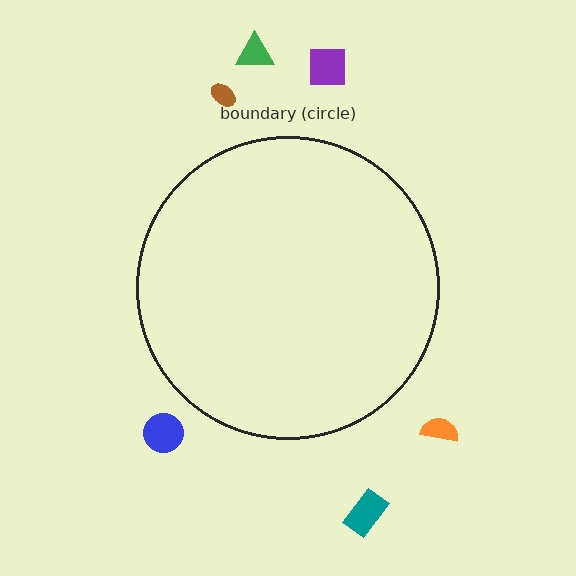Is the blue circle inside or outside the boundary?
Outside.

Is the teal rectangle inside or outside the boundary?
Outside.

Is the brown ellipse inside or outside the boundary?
Outside.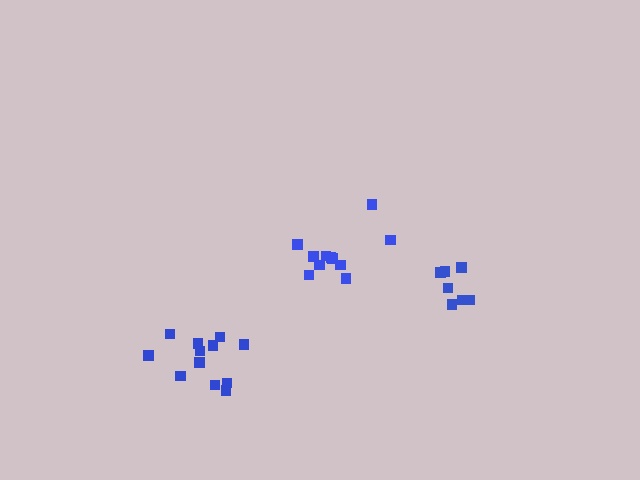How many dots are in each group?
Group 1: 7 dots, Group 2: 12 dots, Group 3: 11 dots (30 total).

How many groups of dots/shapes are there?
There are 3 groups.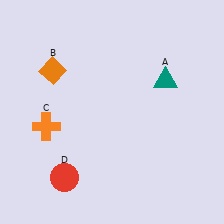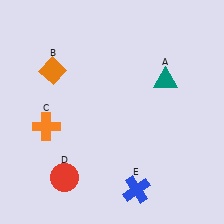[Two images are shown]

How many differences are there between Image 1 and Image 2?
There is 1 difference between the two images.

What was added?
A blue cross (E) was added in Image 2.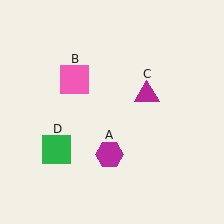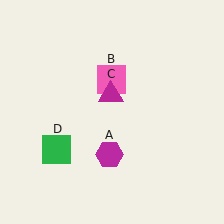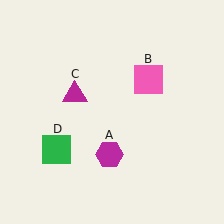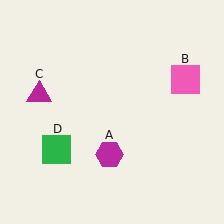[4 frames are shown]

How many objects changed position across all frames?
2 objects changed position: pink square (object B), magenta triangle (object C).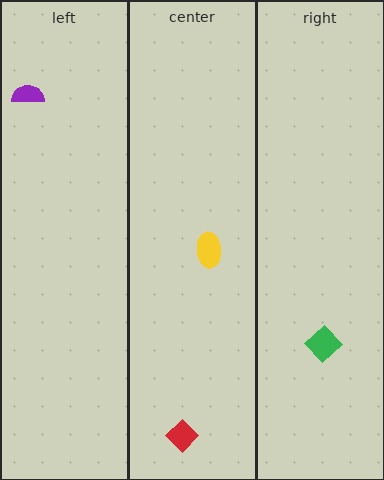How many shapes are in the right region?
1.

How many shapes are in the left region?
1.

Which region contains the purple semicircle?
The left region.